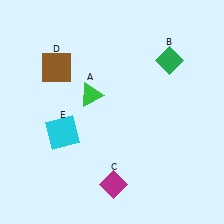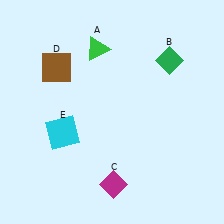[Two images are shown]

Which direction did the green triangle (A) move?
The green triangle (A) moved up.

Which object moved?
The green triangle (A) moved up.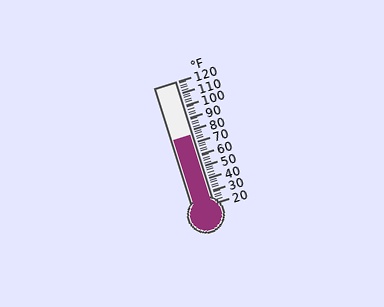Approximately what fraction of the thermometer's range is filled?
The thermometer is filled to approximately 55% of its range.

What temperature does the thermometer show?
The thermometer shows approximately 76°F.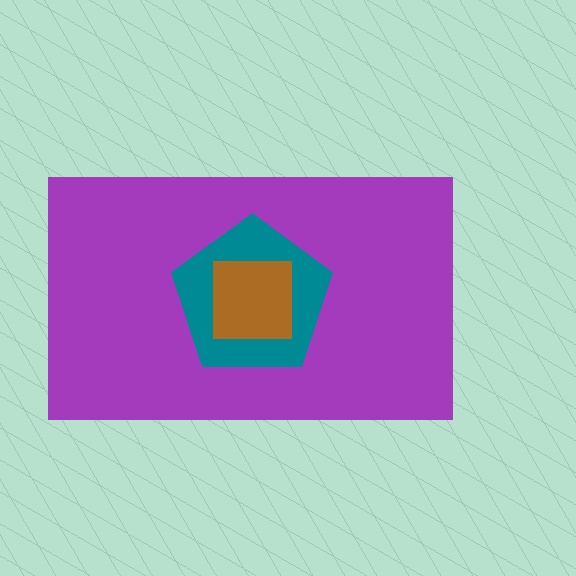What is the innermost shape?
The brown square.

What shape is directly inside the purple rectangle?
The teal pentagon.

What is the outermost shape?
The purple rectangle.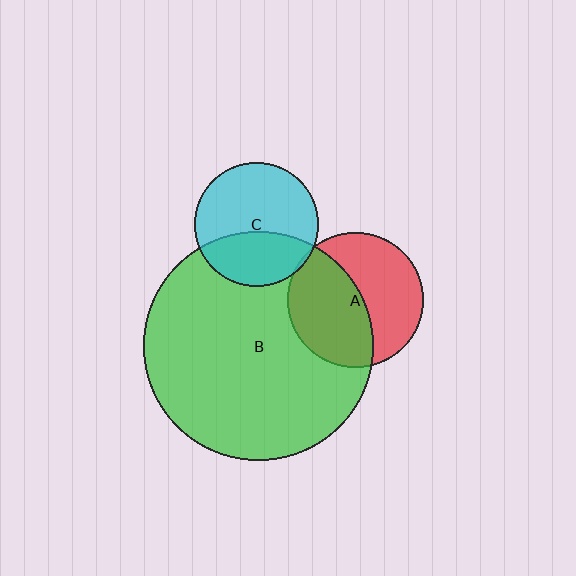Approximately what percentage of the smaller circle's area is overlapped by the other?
Approximately 50%.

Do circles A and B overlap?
Yes.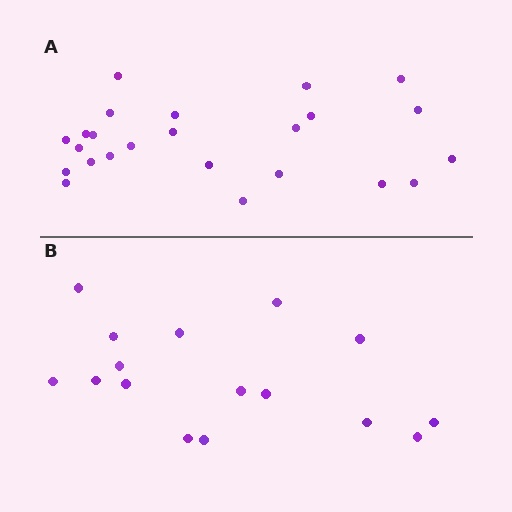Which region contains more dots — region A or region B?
Region A (the top region) has more dots.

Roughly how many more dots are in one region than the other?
Region A has roughly 8 or so more dots than region B.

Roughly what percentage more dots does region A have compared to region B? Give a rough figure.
About 50% more.